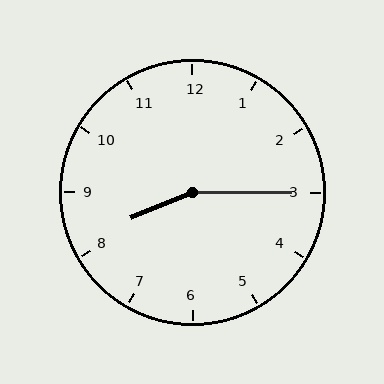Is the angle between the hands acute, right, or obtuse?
It is obtuse.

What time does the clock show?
8:15.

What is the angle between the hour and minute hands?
Approximately 158 degrees.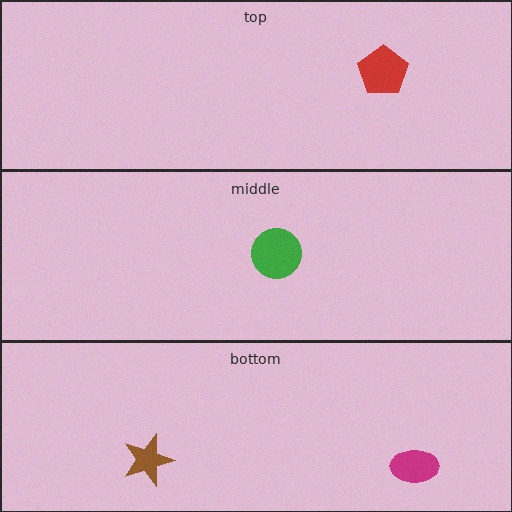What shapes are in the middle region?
The green circle.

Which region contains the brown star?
The bottom region.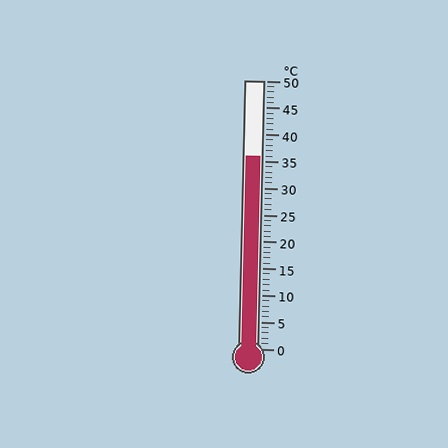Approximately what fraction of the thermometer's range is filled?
The thermometer is filled to approximately 70% of its range.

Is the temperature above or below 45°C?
The temperature is below 45°C.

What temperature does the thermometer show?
The thermometer shows approximately 36°C.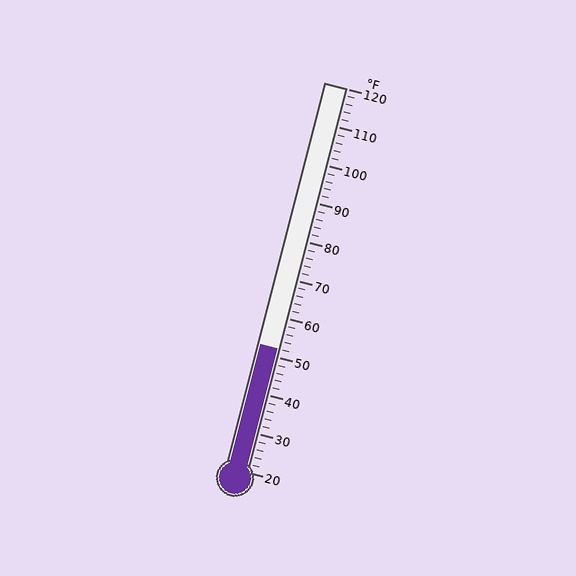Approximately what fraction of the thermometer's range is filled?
The thermometer is filled to approximately 30% of its range.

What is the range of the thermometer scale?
The thermometer scale ranges from 20°F to 120°F.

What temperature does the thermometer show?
The thermometer shows approximately 52°F.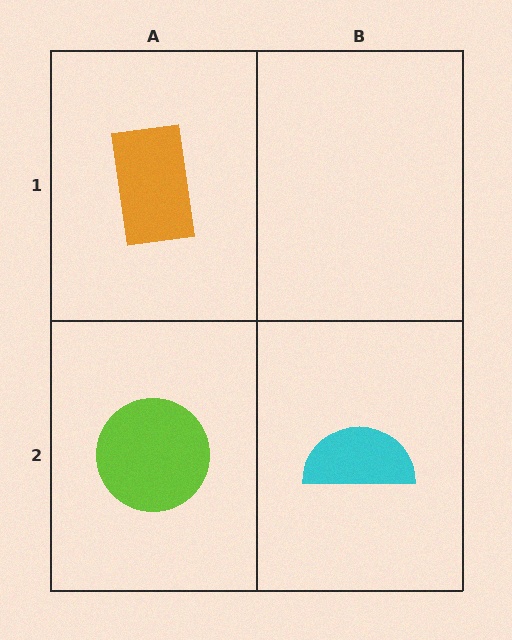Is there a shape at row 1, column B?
No, that cell is empty.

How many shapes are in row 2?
2 shapes.